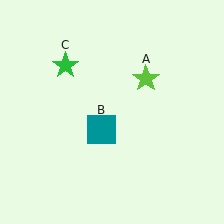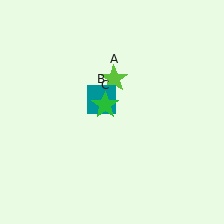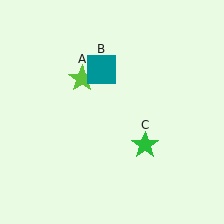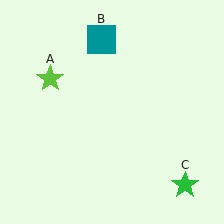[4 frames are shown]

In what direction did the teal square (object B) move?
The teal square (object B) moved up.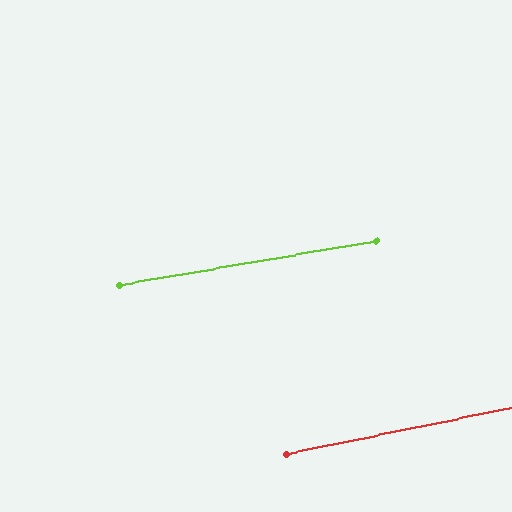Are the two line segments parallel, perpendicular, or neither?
Parallel — their directions differ by only 1.9°.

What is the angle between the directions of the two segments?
Approximately 2 degrees.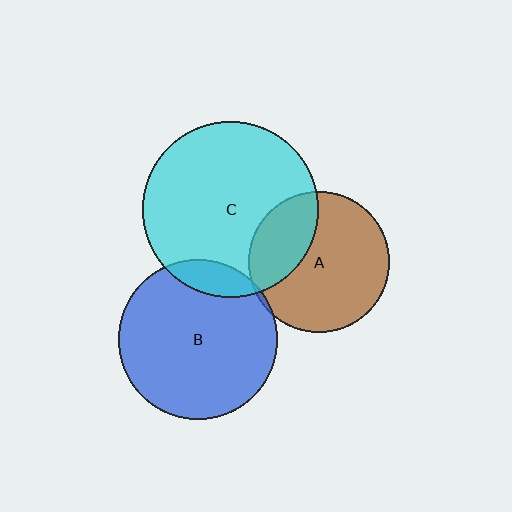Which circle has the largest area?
Circle C (cyan).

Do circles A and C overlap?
Yes.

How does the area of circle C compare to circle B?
Approximately 1.2 times.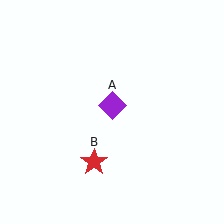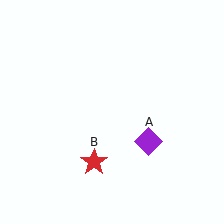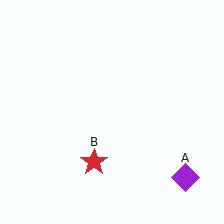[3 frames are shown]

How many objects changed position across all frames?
1 object changed position: purple diamond (object A).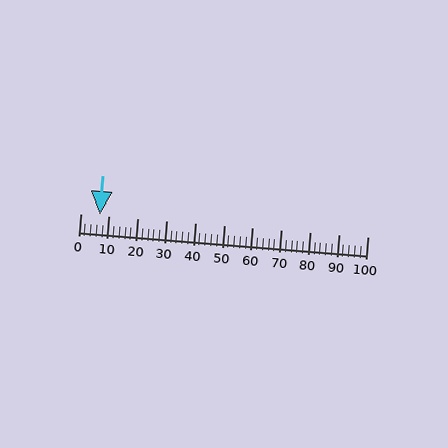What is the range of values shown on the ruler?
The ruler shows values from 0 to 100.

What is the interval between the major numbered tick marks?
The major tick marks are spaced 10 units apart.